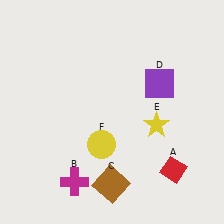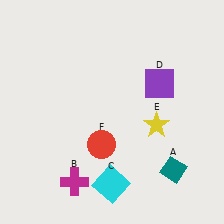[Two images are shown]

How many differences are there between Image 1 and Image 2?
There are 3 differences between the two images.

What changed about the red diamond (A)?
In Image 1, A is red. In Image 2, it changed to teal.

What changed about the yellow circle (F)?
In Image 1, F is yellow. In Image 2, it changed to red.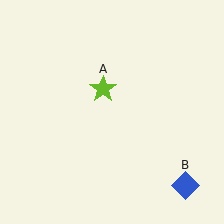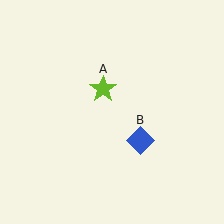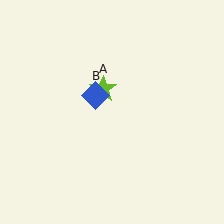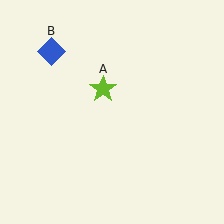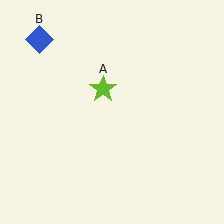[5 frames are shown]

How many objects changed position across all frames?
1 object changed position: blue diamond (object B).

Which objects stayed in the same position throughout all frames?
Lime star (object A) remained stationary.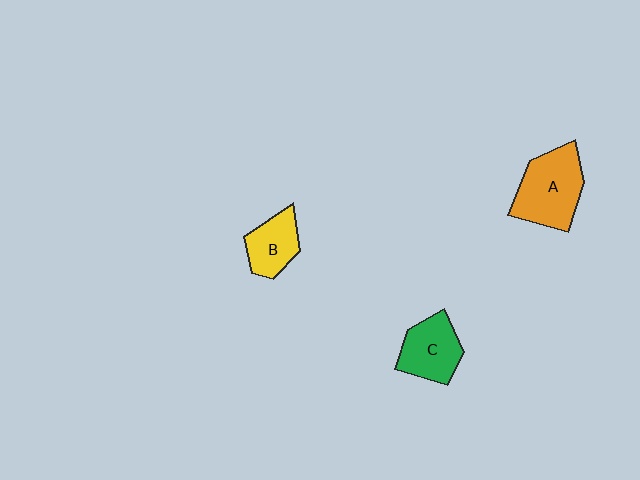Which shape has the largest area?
Shape A (orange).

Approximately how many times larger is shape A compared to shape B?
Approximately 1.6 times.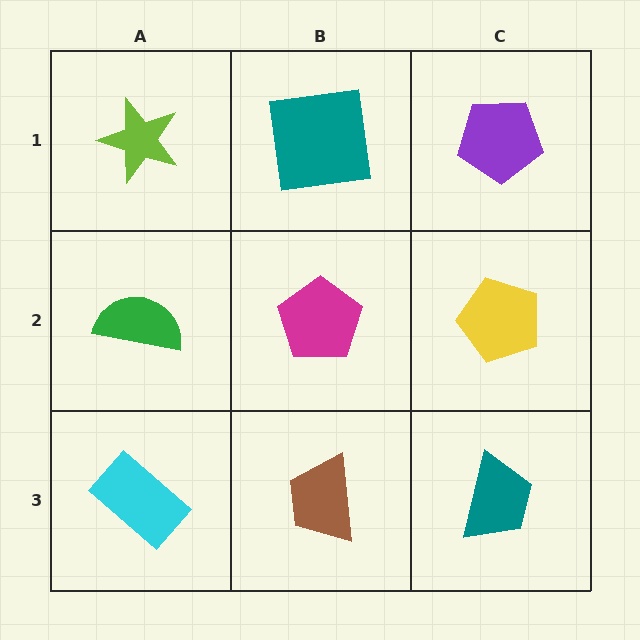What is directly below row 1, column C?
A yellow pentagon.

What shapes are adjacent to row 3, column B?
A magenta pentagon (row 2, column B), a cyan rectangle (row 3, column A), a teal trapezoid (row 3, column C).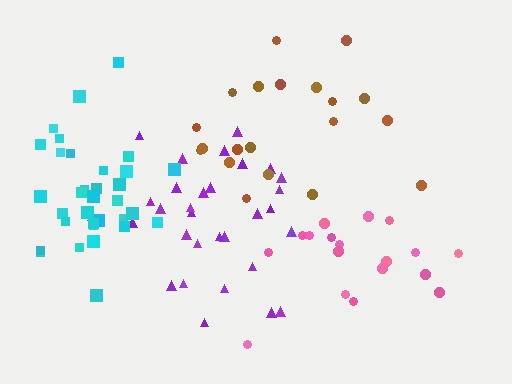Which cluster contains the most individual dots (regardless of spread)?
Cyan (34).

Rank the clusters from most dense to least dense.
cyan, purple, pink, brown.